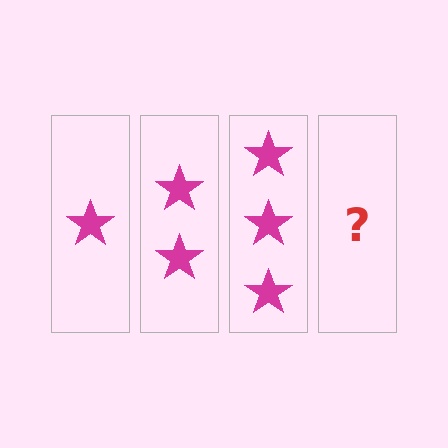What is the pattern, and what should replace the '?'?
The pattern is that each step adds one more star. The '?' should be 4 stars.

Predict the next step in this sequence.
The next step is 4 stars.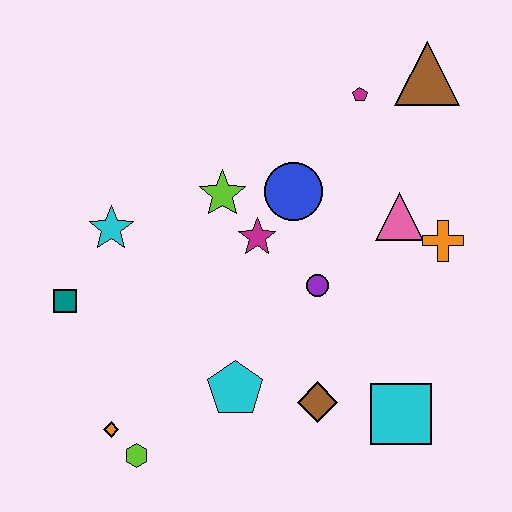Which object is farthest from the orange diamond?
The brown triangle is farthest from the orange diamond.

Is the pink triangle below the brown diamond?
No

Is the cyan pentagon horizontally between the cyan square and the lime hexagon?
Yes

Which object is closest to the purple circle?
The magenta star is closest to the purple circle.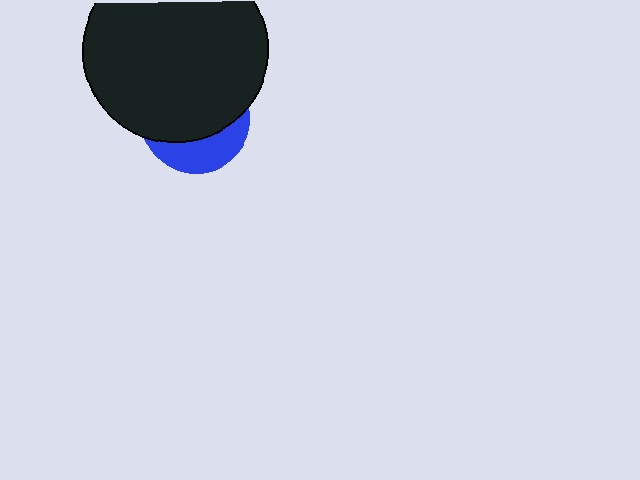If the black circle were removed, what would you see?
You would see the complete blue circle.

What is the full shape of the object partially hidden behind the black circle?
The partially hidden object is a blue circle.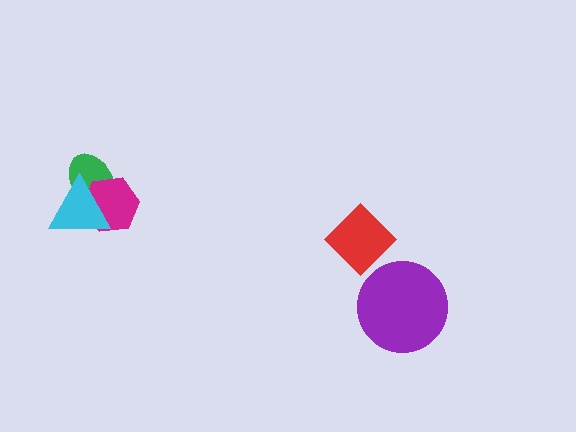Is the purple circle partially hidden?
No, no other shape covers it.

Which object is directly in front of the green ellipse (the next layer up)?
The magenta hexagon is directly in front of the green ellipse.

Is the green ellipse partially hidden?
Yes, it is partially covered by another shape.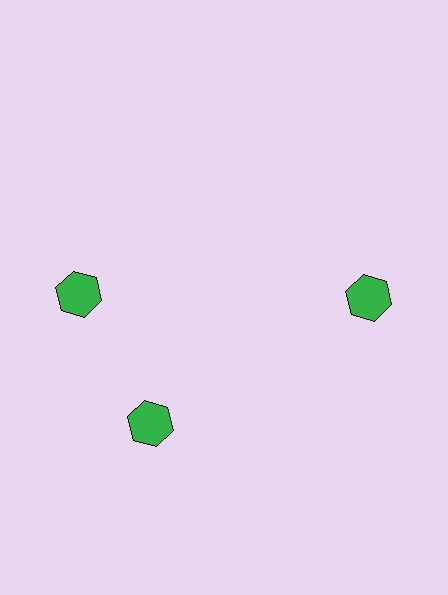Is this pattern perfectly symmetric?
No. The 3 green hexagons are arranged in a ring, but one element near the 11 o'clock position is rotated out of alignment along the ring, breaking the 3-fold rotational symmetry.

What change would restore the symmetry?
The symmetry would be restored by rotating it back into even spacing with its neighbors so that all 3 hexagons sit at equal angles and equal distance from the center.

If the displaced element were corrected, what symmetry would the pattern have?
It would have 3-fold rotational symmetry — the pattern would map onto itself every 120 degrees.